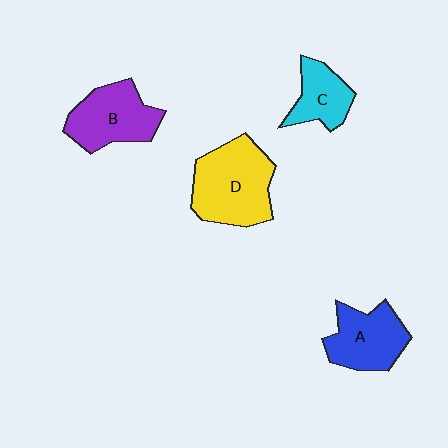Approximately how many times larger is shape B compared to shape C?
Approximately 1.5 times.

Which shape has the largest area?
Shape D (yellow).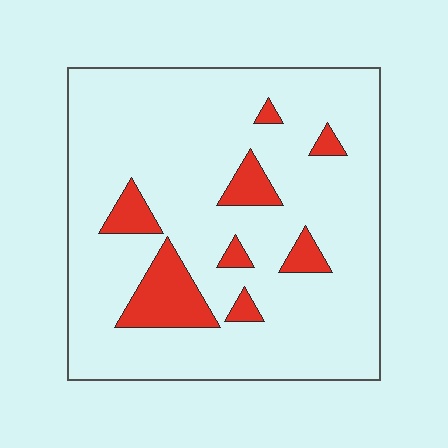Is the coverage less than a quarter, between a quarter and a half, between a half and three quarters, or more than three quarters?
Less than a quarter.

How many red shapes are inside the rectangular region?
8.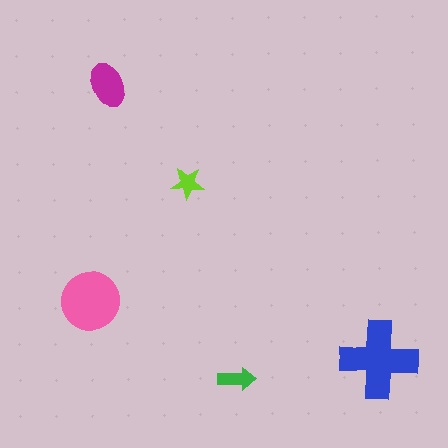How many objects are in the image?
There are 5 objects in the image.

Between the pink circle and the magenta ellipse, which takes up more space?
The pink circle.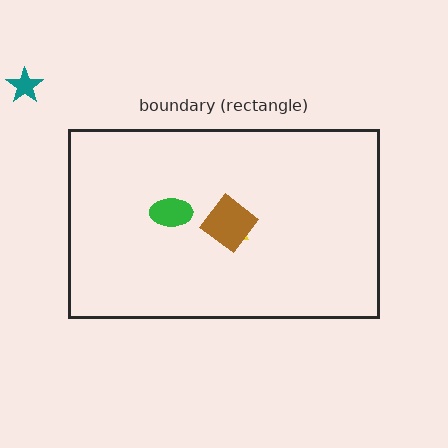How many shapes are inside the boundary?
3 inside, 1 outside.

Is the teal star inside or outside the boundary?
Outside.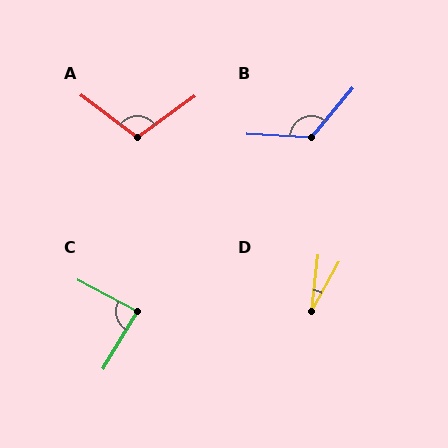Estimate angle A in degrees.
Approximately 108 degrees.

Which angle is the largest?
B, at approximately 127 degrees.